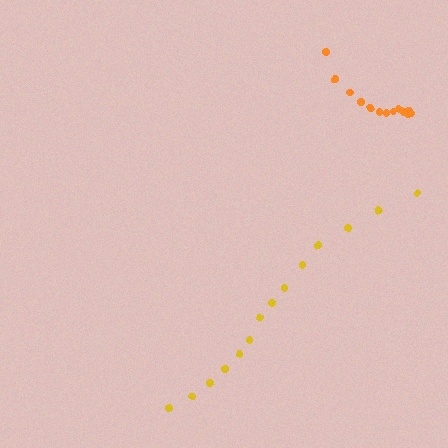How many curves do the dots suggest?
There are 2 distinct paths.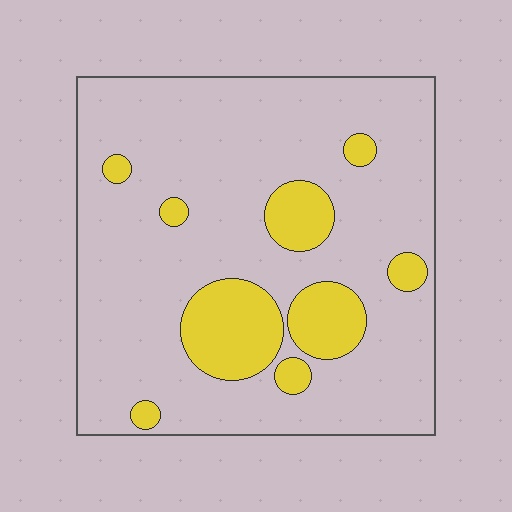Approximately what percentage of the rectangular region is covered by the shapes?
Approximately 20%.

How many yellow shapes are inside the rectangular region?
9.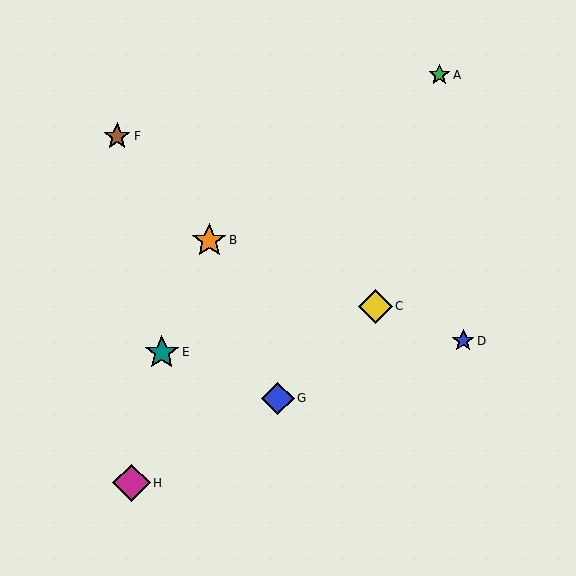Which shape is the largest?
The magenta diamond (labeled H) is the largest.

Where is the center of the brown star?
The center of the brown star is at (117, 136).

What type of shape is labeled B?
Shape B is an orange star.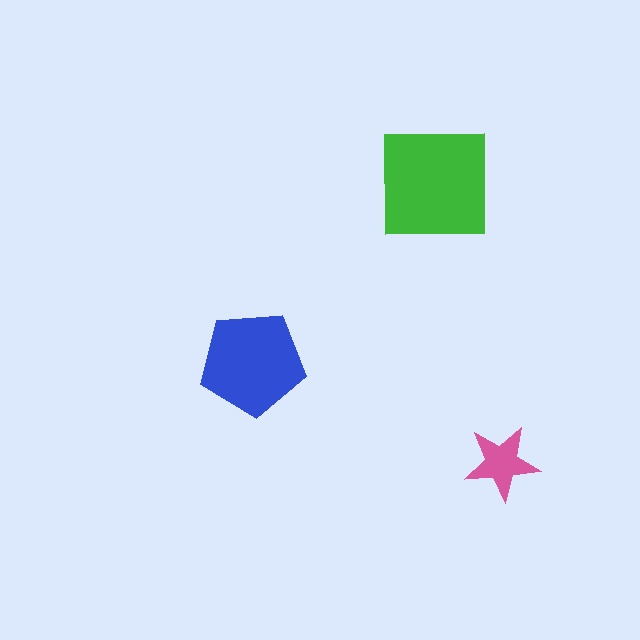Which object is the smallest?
The pink star.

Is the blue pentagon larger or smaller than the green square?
Smaller.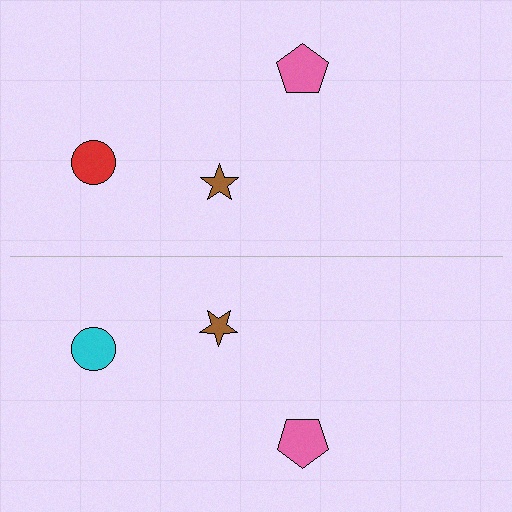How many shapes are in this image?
There are 6 shapes in this image.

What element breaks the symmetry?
The cyan circle on the bottom side breaks the symmetry — its mirror counterpart is red.